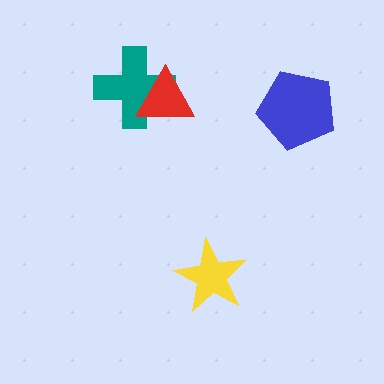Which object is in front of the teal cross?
The red triangle is in front of the teal cross.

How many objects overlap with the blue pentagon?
0 objects overlap with the blue pentagon.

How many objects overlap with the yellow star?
0 objects overlap with the yellow star.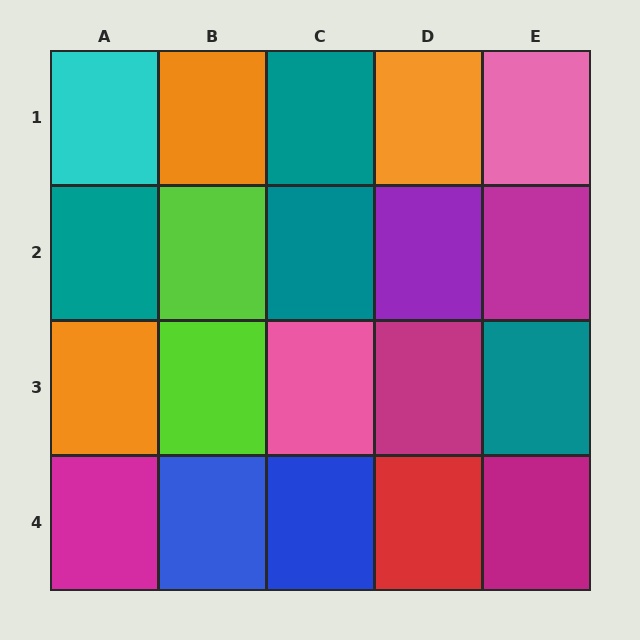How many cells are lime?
2 cells are lime.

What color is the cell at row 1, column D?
Orange.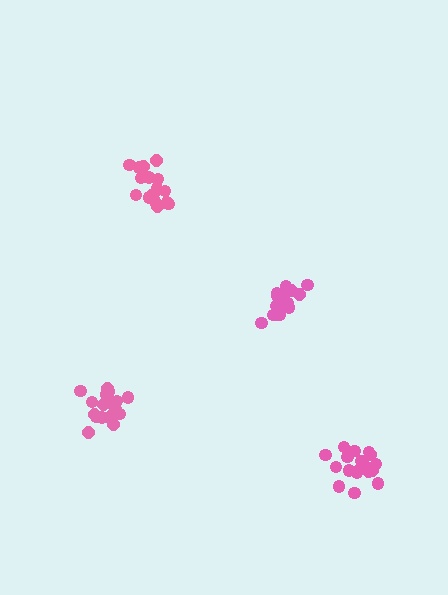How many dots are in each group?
Group 1: 18 dots, Group 2: 16 dots, Group 3: 19 dots, Group 4: 17 dots (70 total).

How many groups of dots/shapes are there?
There are 4 groups.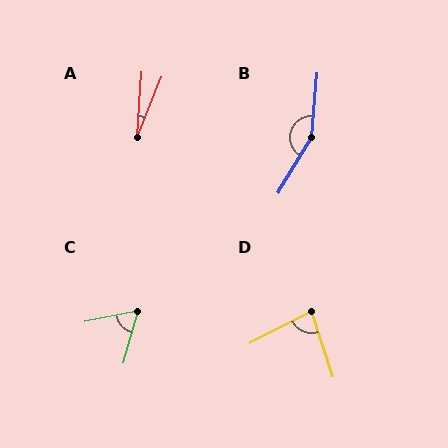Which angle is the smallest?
A, at approximately 19 degrees.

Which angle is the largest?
B, at approximately 154 degrees.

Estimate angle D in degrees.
Approximately 81 degrees.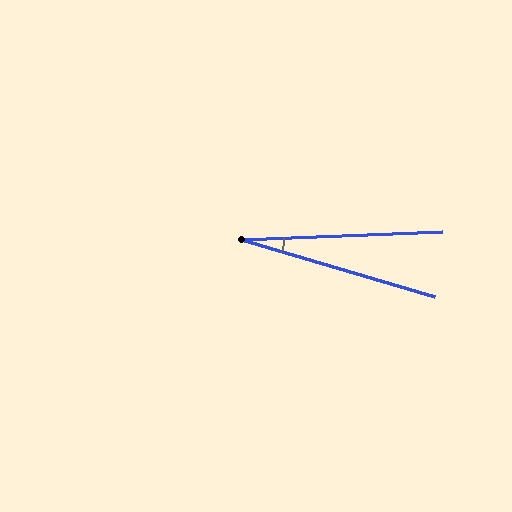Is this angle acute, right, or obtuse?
It is acute.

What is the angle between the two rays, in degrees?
Approximately 19 degrees.